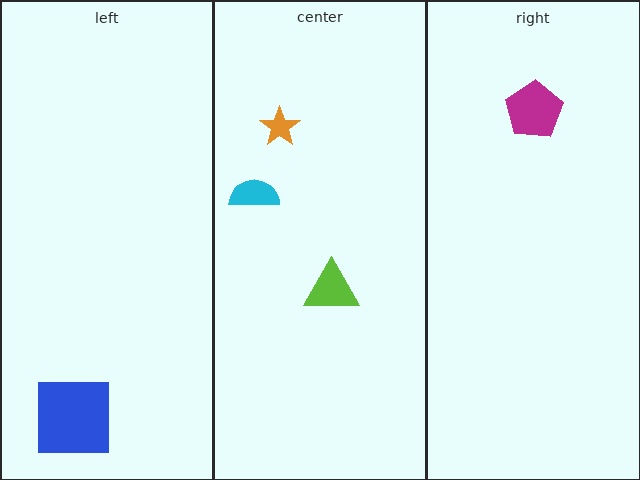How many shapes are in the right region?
1.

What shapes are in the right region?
The magenta pentagon.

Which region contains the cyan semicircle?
The center region.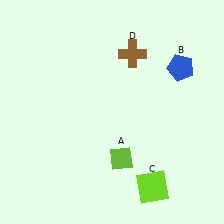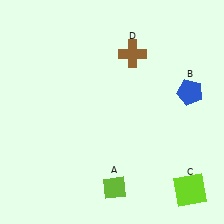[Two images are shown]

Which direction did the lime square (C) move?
The lime square (C) moved right.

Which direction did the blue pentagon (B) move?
The blue pentagon (B) moved down.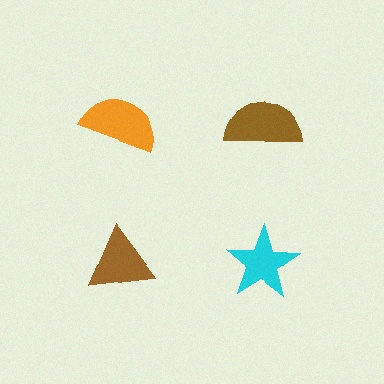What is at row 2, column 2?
A cyan star.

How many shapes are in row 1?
2 shapes.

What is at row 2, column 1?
A brown triangle.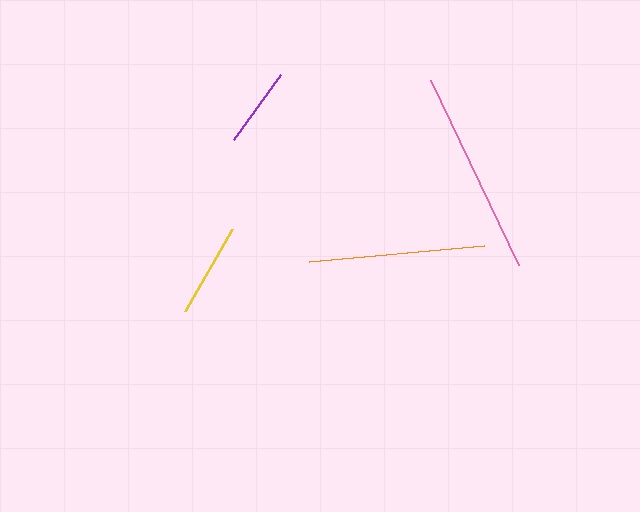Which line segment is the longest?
The pink line is the longest at approximately 205 pixels.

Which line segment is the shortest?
The purple line is the shortest at approximately 80 pixels.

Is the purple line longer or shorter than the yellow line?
The yellow line is longer than the purple line.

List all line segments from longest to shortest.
From longest to shortest: pink, orange, yellow, purple.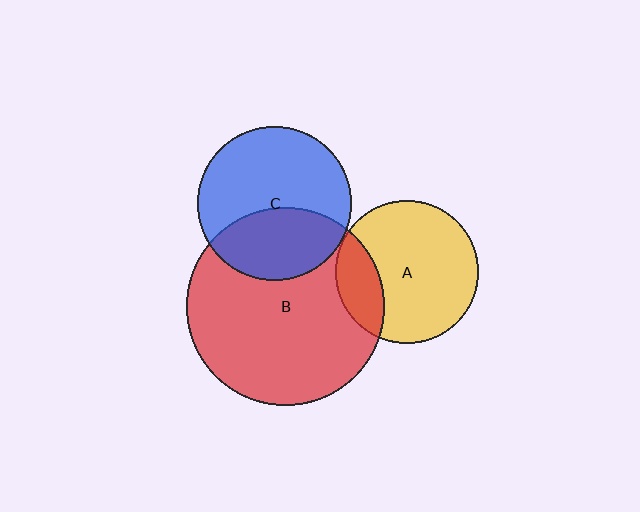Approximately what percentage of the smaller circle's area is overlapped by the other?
Approximately 40%.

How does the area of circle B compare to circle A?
Approximately 1.9 times.